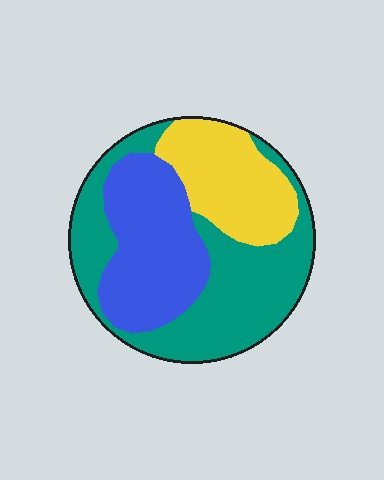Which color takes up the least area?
Yellow, at roughly 25%.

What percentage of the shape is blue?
Blue covers roughly 30% of the shape.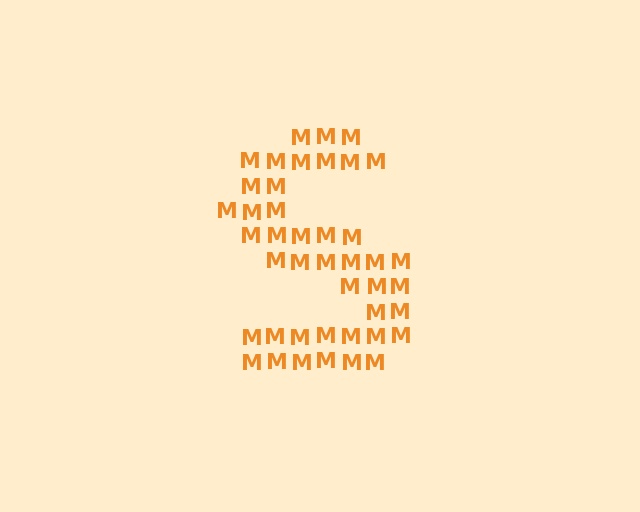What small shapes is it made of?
It is made of small letter M's.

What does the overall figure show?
The overall figure shows the letter S.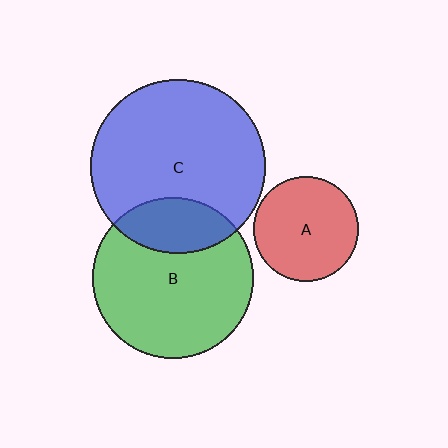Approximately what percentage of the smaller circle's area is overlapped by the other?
Approximately 25%.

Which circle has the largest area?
Circle C (blue).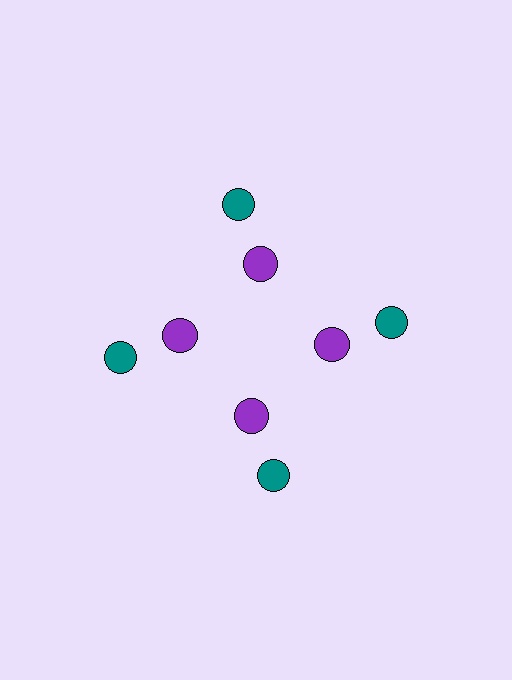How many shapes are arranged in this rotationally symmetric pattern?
There are 8 shapes, arranged in 4 groups of 2.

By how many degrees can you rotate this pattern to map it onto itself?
The pattern maps onto itself every 90 degrees of rotation.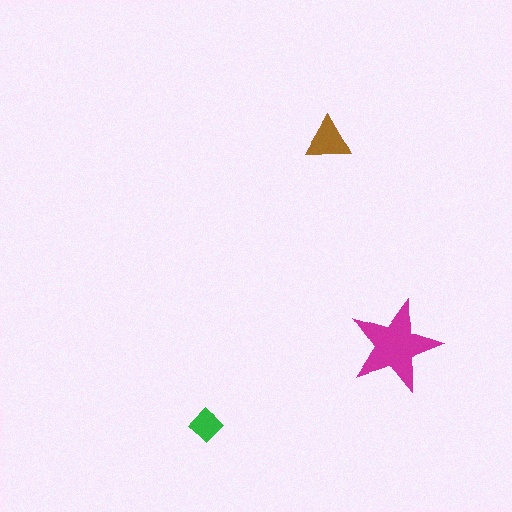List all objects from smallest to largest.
The green diamond, the brown triangle, the magenta star.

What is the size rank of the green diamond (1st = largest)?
3rd.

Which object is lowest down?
The green diamond is bottommost.